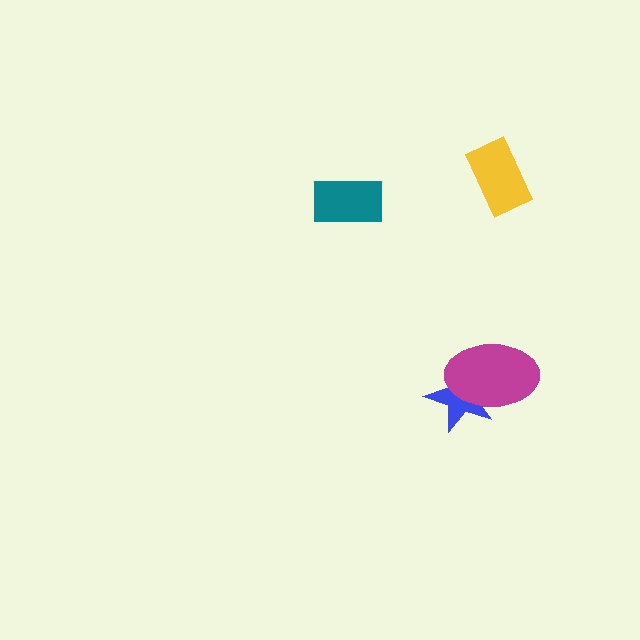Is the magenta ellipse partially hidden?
No, no other shape covers it.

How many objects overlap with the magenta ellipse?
1 object overlaps with the magenta ellipse.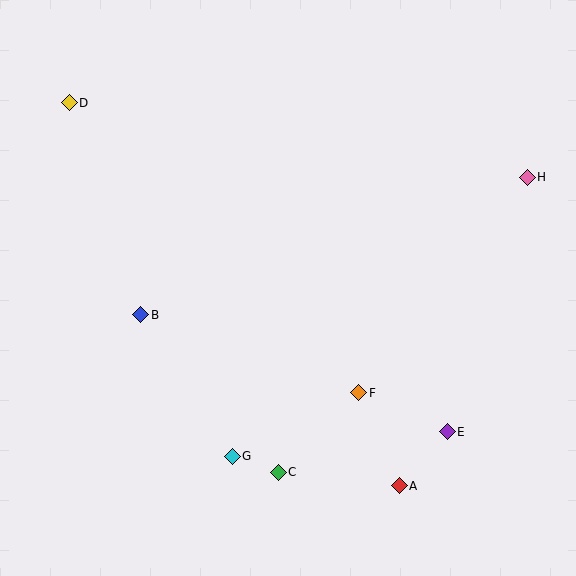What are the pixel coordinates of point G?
Point G is at (232, 456).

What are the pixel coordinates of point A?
Point A is at (399, 486).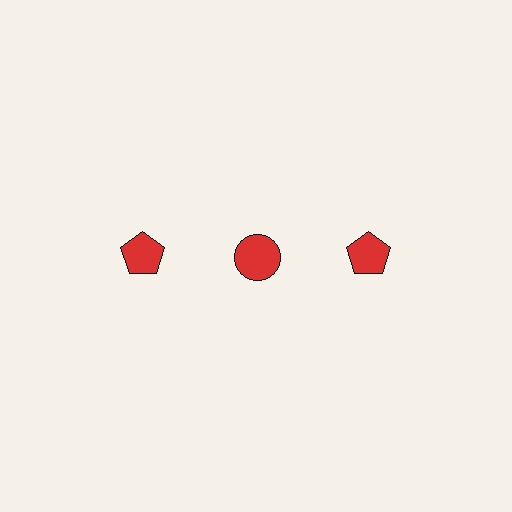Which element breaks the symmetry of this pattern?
The red circle in the top row, second from left column breaks the symmetry. All other shapes are red pentagons.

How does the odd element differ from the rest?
It has a different shape: circle instead of pentagon.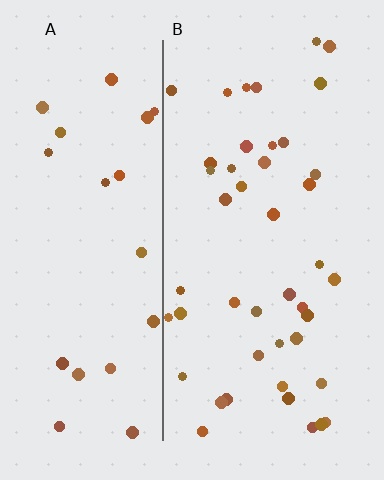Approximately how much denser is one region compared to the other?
Approximately 1.9× — region B over region A.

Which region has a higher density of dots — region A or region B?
B (the right).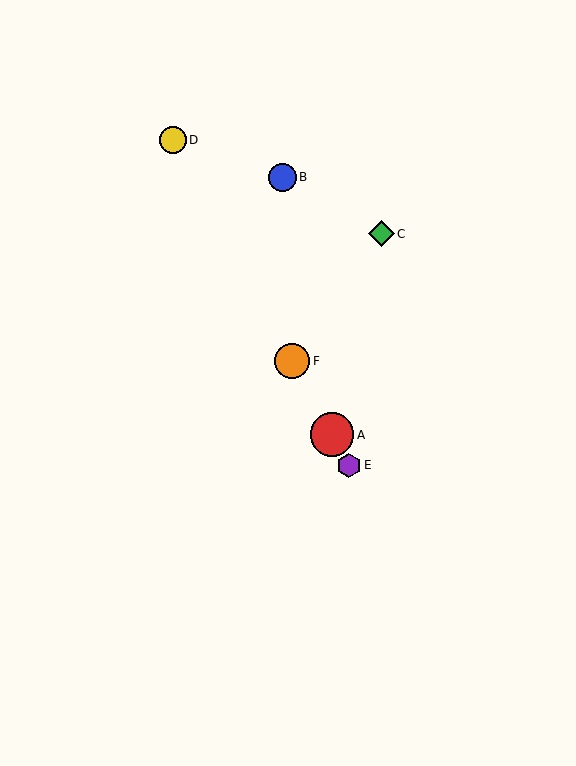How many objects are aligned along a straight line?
4 objects (A, D, E, F) are aligned along a straight line.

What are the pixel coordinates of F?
Object F is at (292, 361).